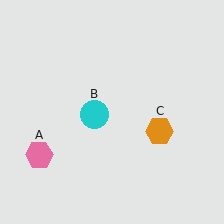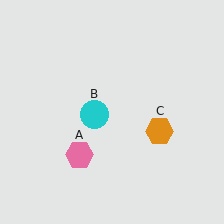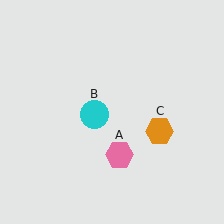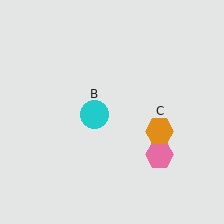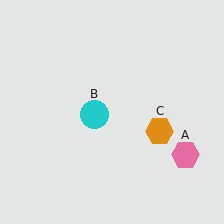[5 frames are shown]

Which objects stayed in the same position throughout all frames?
Cyan circle (object B) and orange hexagon (object C) remained stationary.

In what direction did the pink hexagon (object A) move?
The pink hexagon (object A) moved right.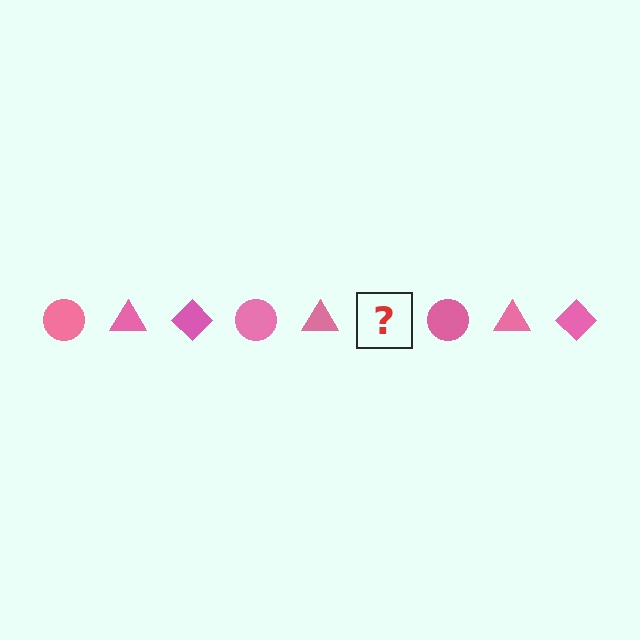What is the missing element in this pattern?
The missing element is a pink diamond.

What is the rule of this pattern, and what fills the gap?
The rule is that the pattern cycles through circle, triangle, diamond shapes in pink. The gap should be filled with a pink diamond.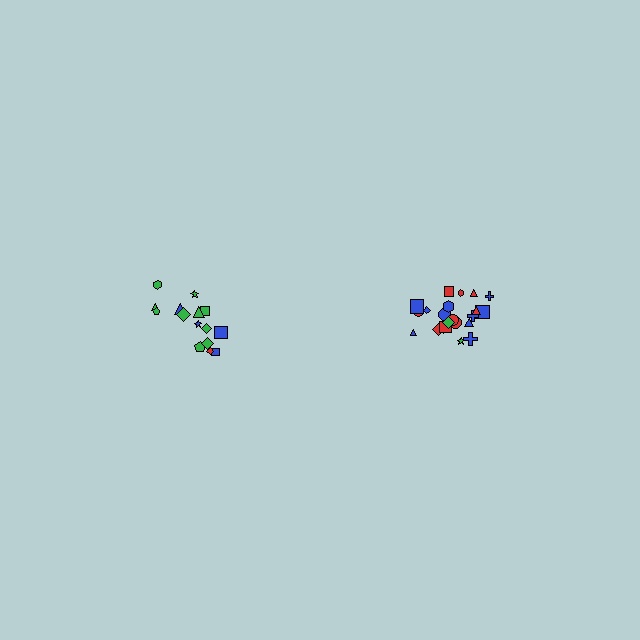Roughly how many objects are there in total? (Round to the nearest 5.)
Roughly 35 objects in total.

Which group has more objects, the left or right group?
The right group.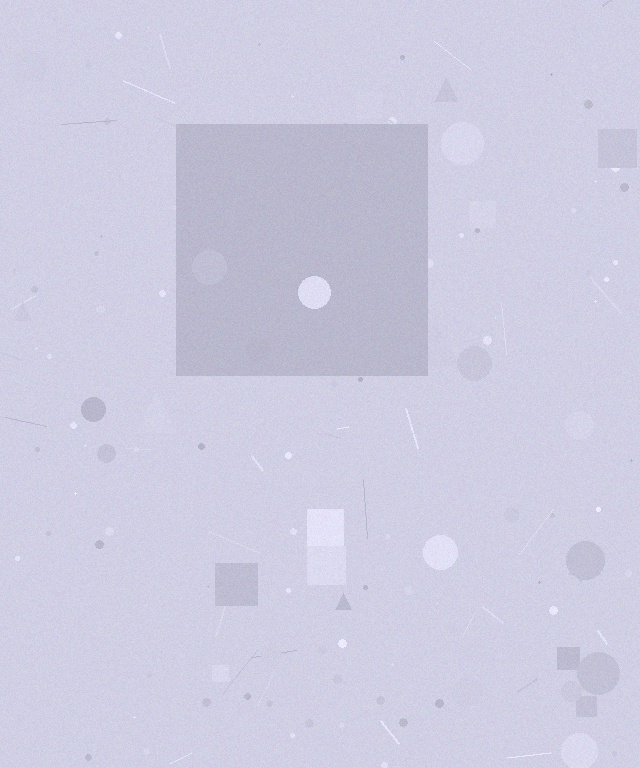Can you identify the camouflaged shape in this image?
The camouflaged shape is a square.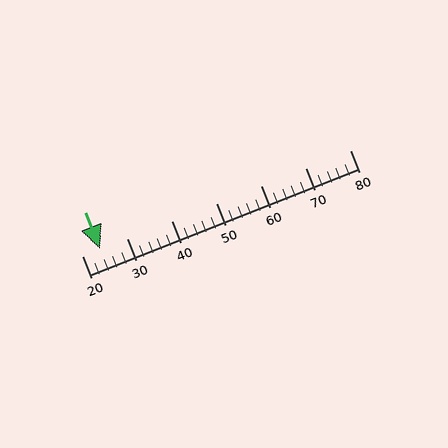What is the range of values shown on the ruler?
The ruler shows values from 20 to 80.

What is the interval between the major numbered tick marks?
The major tick marks are spaced 10 units apart.